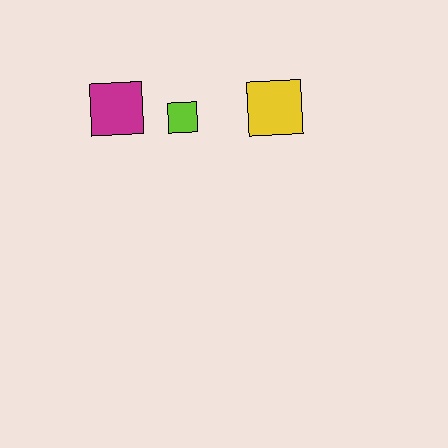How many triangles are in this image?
There are no triangles.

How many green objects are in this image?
There are no green objects.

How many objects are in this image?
There are 3 objects.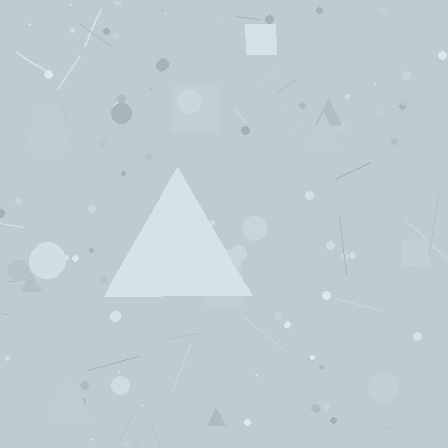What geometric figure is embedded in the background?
A triangle is embedded in the background.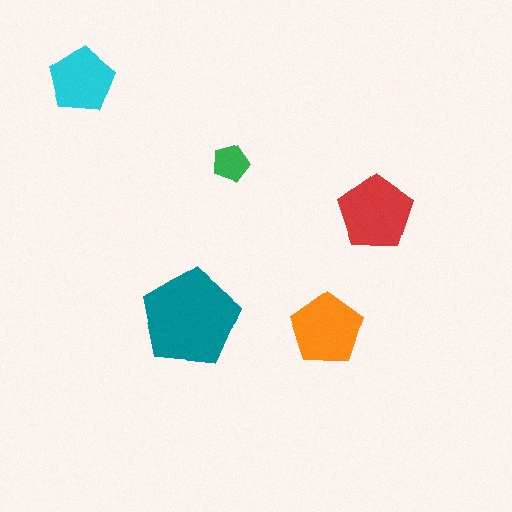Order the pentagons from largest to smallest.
the teal one, the red one, the orange one, the cyan one, the green one.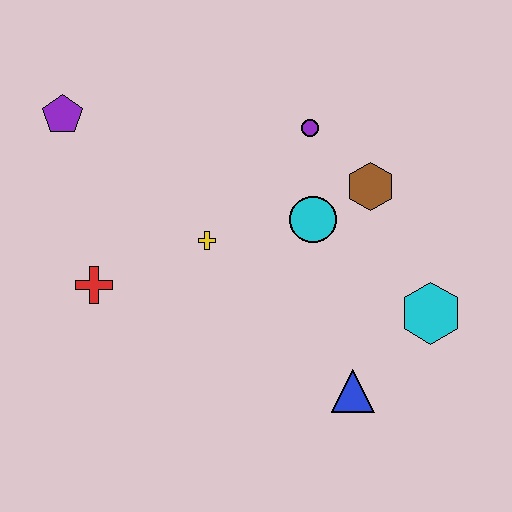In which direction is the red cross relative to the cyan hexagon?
The red cross is to the left of the cyan hexagon.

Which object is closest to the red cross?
The yellow cross is closest to the red cross.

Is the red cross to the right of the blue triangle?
No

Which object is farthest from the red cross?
The cyan hexagon is farthest from the red cross.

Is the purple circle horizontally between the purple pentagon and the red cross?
No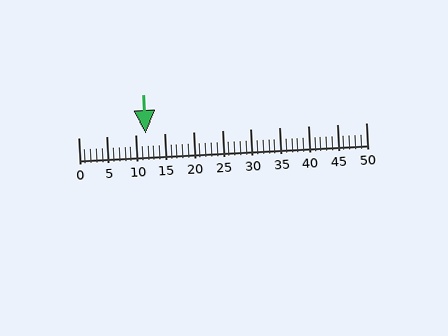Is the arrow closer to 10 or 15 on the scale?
The arrow is closer to 10.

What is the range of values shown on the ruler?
The ruler shows values from 0 to 50.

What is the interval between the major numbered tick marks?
The major tick marks are spaced 5 units apart.